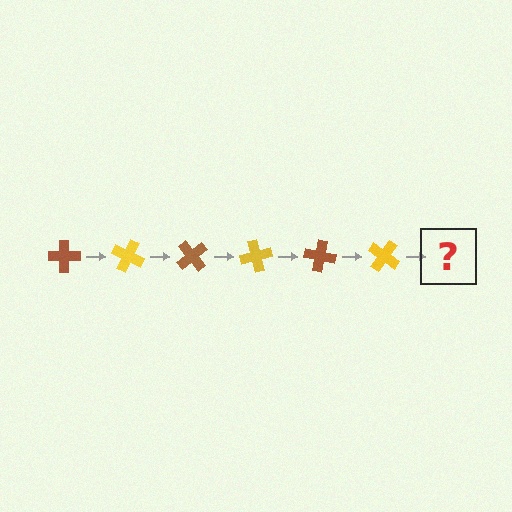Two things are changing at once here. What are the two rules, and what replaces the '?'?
The two rules are that it rotates 25 degrees each step and the color cycles through brown and yellow. The '?' should be a brown cross, rotated 150 degrees from the start.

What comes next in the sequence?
The next element should be a brown cross, rotated 150 degrees from the start.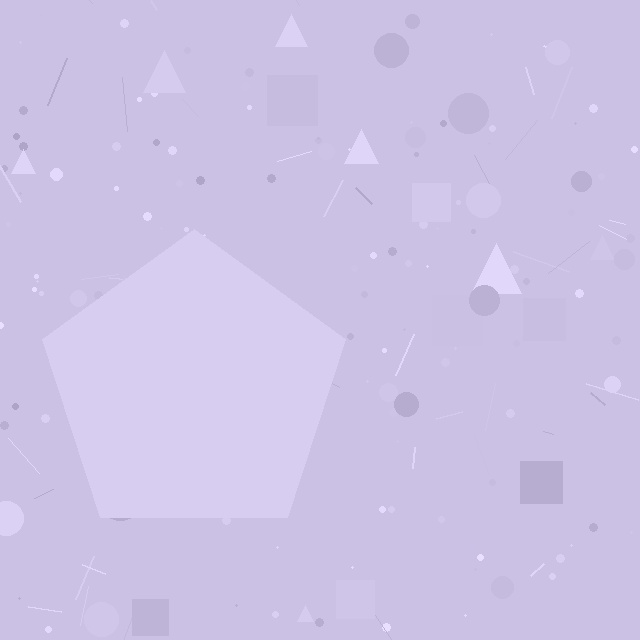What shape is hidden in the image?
A pentagon is hidden in the image.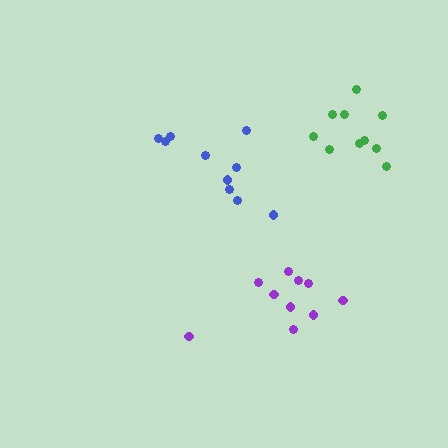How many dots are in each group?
Group 1: 10 dots, Group 2: 10 dots, Group 3: 10 dots (30 total).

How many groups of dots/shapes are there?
There are 3 groups.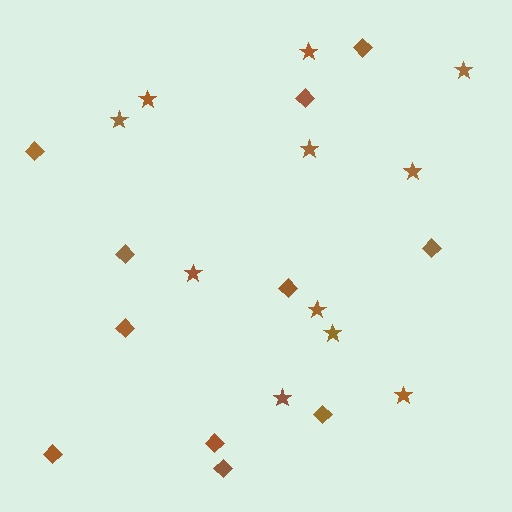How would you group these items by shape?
There are 2 groups: one group of stars (11) and one group of diamonds (11).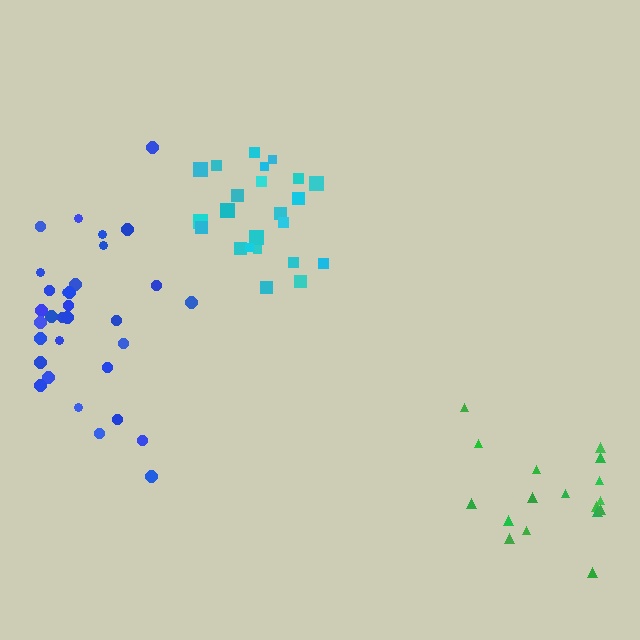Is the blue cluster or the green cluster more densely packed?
Blue.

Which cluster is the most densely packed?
Cyan.